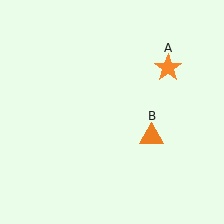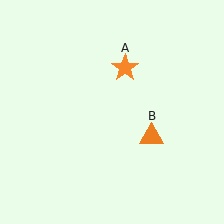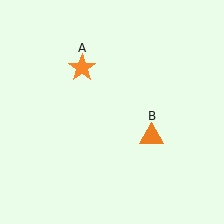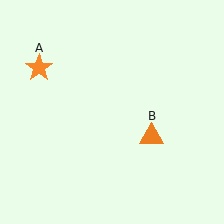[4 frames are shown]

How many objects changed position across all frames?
1 object changed position: orange star (object A).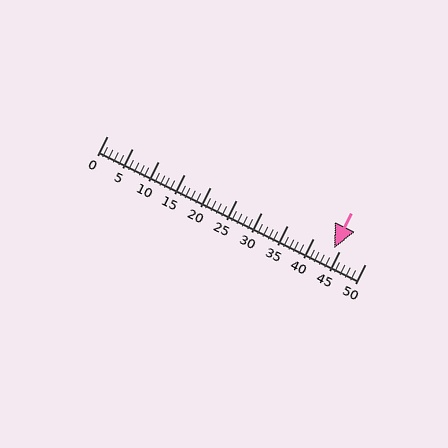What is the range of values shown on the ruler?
The ruler shows values from 0 to 50.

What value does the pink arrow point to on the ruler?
The pink arrow points to approximately 44.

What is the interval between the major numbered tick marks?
The major tick marks are spaced 5 units apart.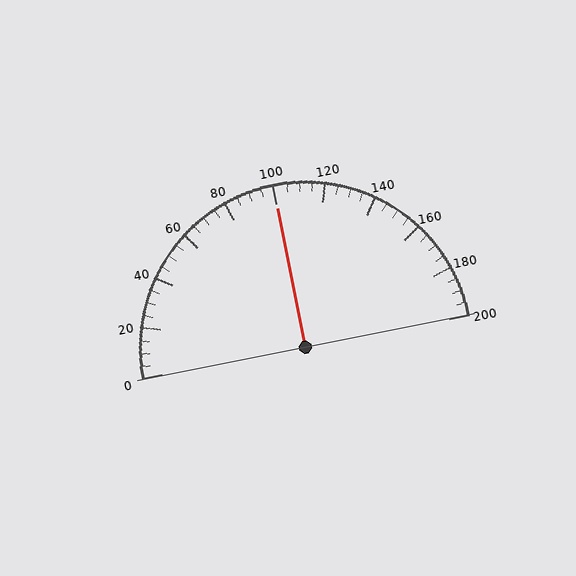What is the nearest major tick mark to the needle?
The nearest major tick mark is 100.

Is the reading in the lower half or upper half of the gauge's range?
The reading is in the upper half of the range (0 to 200).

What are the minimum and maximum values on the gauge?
The gauge ranges from 0 to 200.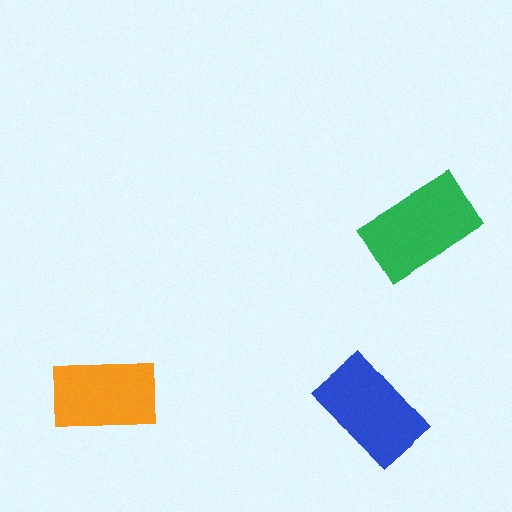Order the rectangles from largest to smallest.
the green one, the blue one, the orange one.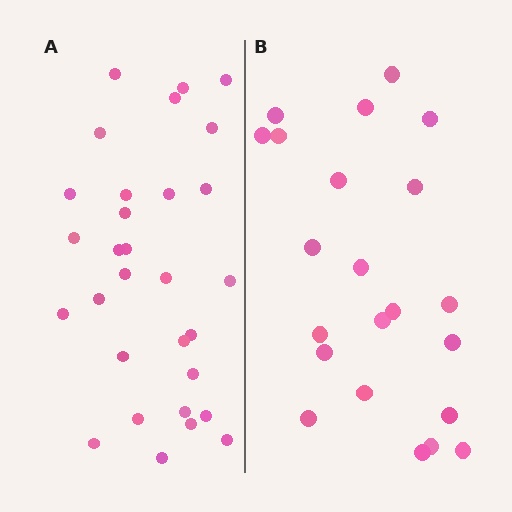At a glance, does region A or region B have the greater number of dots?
Region A (the left region) has more dots.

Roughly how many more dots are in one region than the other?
Region A has roughly 8 or so more dots than region B.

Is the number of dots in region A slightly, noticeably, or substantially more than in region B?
Region A has noticeably more, but not dramatically so. The ratio is roughly 1.4 to 1.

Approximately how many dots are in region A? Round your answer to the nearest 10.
About 30 dots.